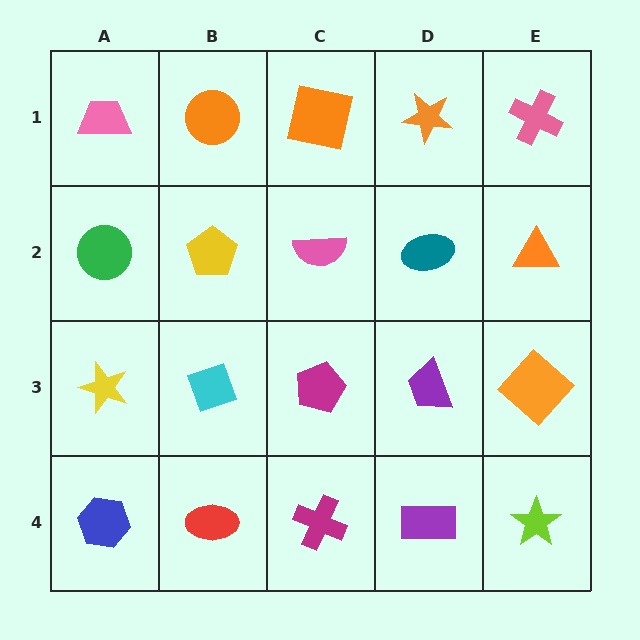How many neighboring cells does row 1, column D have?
3.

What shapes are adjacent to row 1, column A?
A green circle (row 2, column A), an orange circle (row 1, column B).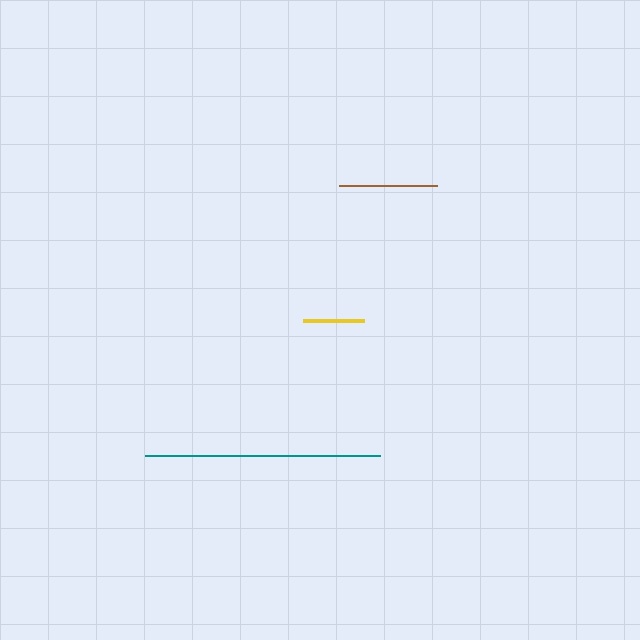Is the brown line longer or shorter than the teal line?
The teal line is longer than the brown line.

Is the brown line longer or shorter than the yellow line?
The brown line is longer than the yellow line.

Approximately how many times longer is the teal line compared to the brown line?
The teal line is approximately 2.4 times the length of the brown line.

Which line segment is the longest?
The teal line is the longest at approximately 234 pixels.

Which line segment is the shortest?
The yellow line is the shortest at approximately 61 pixels.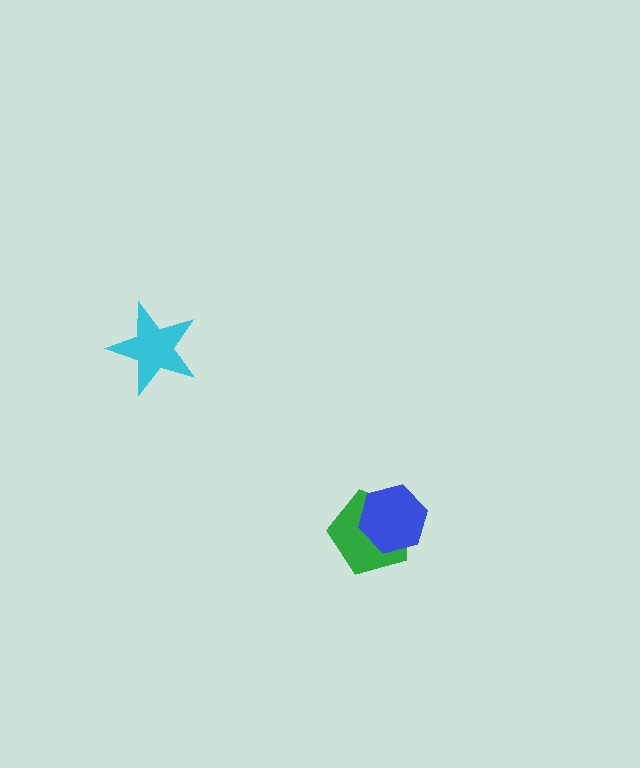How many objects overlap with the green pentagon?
1 object overlaps with the green pentagon.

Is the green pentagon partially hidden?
Yes, it is partially covered by another shape.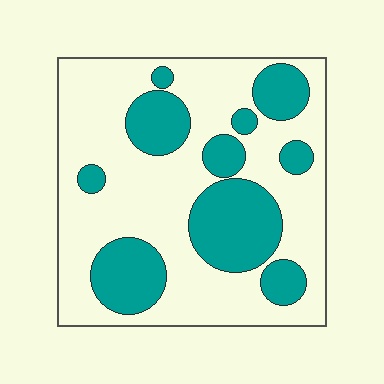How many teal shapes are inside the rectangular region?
10.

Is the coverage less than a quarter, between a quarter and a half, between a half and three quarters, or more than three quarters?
Between a quarter and a half.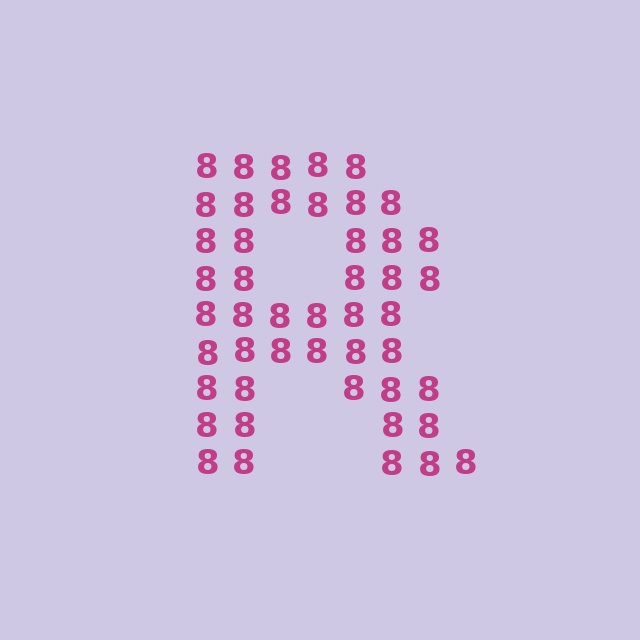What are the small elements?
The small elements are digit 8's.